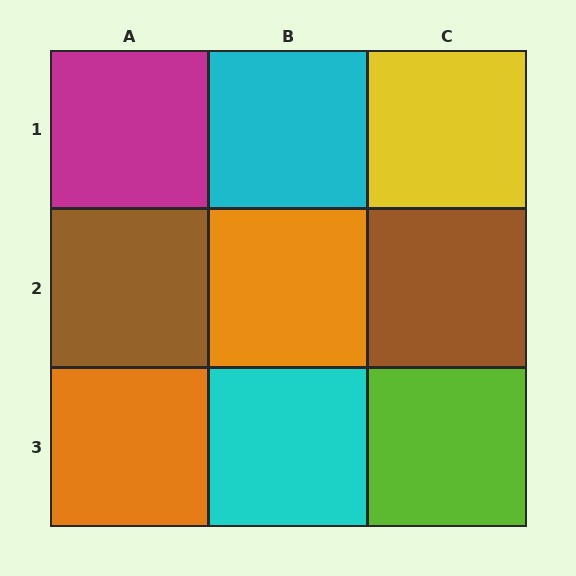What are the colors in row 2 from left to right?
Brown, orange, brown.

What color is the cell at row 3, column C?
Lime.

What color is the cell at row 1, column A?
Magenta.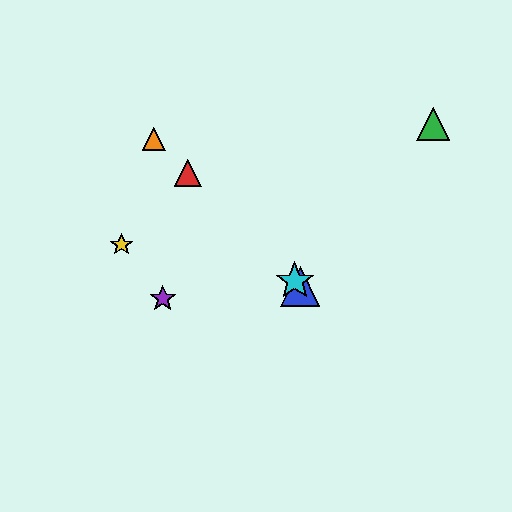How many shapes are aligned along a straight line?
4 shapes (the red triangle, the blue triangle, the orange triangle, the cyan star) are aligned along a straight line.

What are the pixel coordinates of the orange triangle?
The orange triangle is at (154, 139).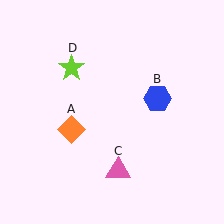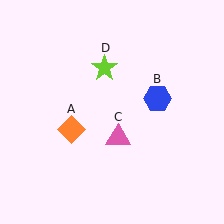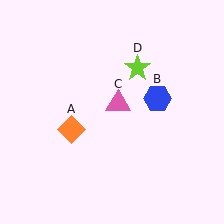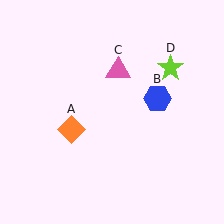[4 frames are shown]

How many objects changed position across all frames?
2 objects changed position: pink triangle (object C), lime star (object D).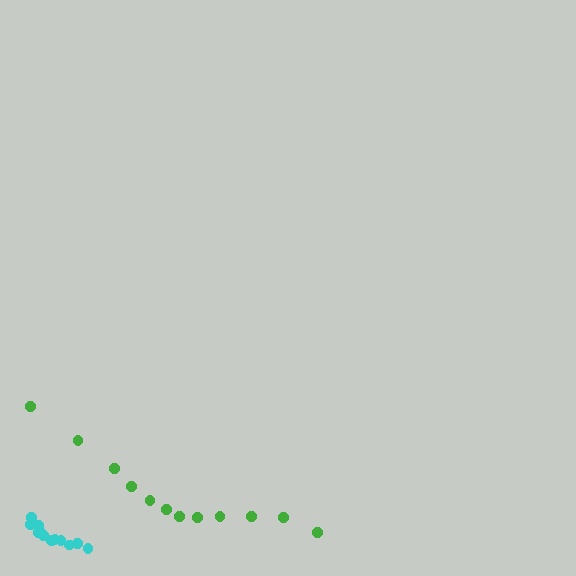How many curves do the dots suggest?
There are 2 distinct paths.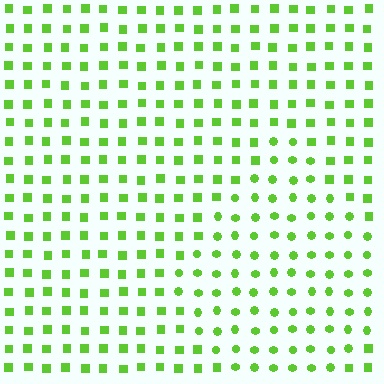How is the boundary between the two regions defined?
The boundary is defined by a change in element shape: circles inside vs. squares outside. All elements share the same color and spacing.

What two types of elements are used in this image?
The image uses circles inside the diamond region and squares outside it.